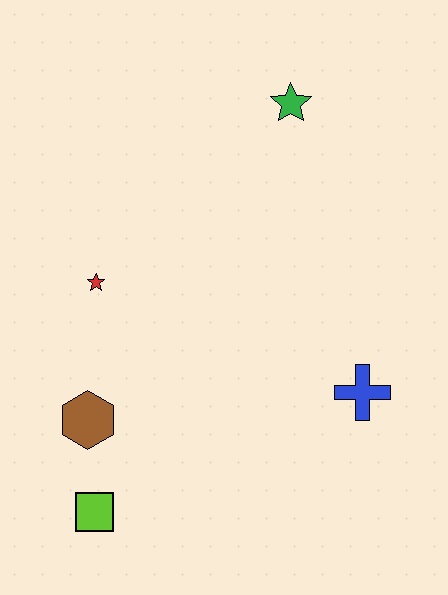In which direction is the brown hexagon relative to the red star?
The brown hexagon is below the red star.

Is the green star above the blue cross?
Yes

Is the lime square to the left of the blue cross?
Yes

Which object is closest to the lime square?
The brown hexagon is closest to the lime square.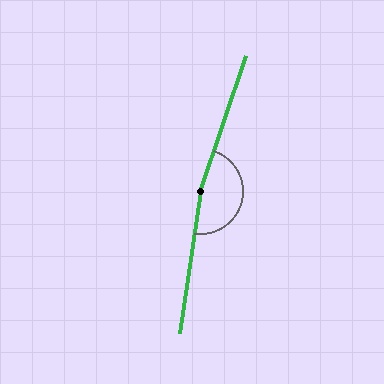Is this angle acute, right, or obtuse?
It is obtuse.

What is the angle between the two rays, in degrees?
Approximately 170 degrees.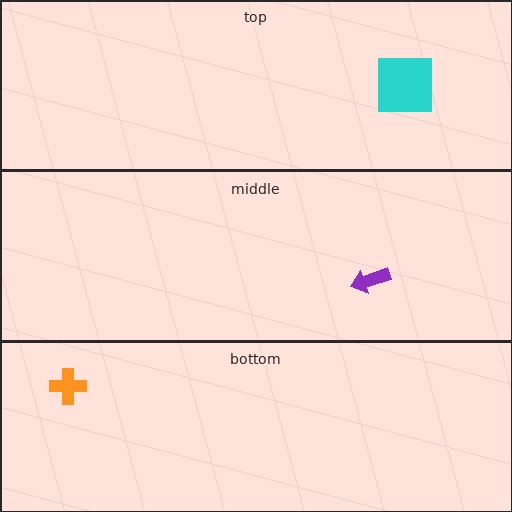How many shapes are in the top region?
1.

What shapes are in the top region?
The cyan square.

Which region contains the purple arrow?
The middle region.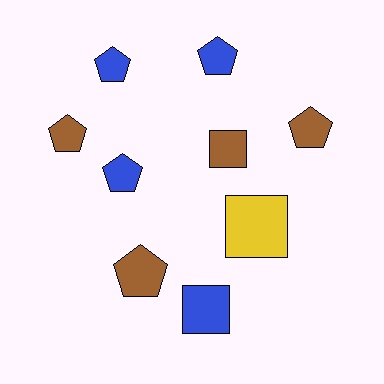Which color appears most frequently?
Blue, with 4 objects.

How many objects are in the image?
There are 9 objects.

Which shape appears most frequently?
Pentagon, with 6 objects.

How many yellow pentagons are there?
There are no yellow pentagons.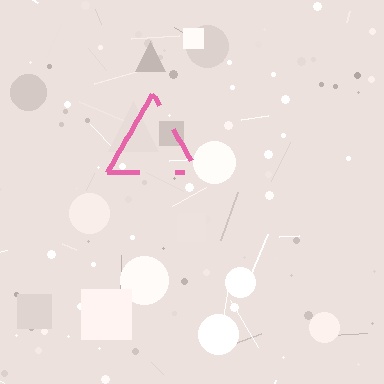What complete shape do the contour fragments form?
The contour fragments form a triangle.